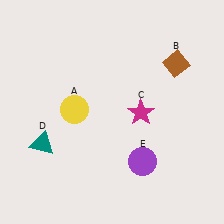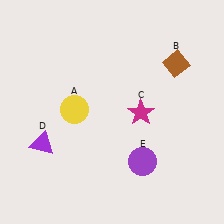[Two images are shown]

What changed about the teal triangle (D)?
In Image 1, D is teal. In Image 2, it changed to purple.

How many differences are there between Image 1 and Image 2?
There is 1 difference between the two images.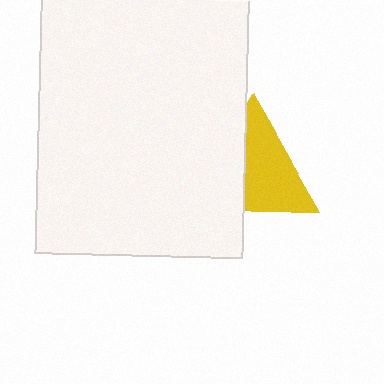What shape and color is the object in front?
The object in front is a white rectangle.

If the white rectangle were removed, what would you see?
You would see the complete yellow triangle.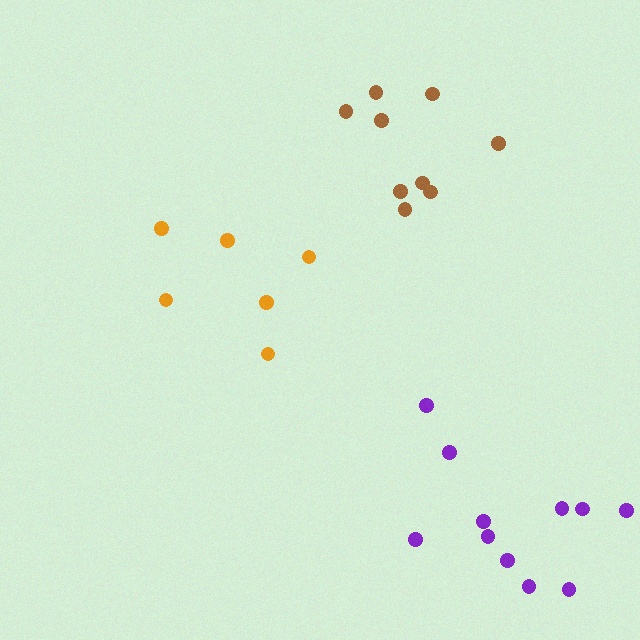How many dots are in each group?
Group 1: 6 dots, Group 2: 9 dots, Group 3: 11 dots (26 total).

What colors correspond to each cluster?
The clusters are colored: orange, brown, purple.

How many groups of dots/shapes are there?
There are 3 groups.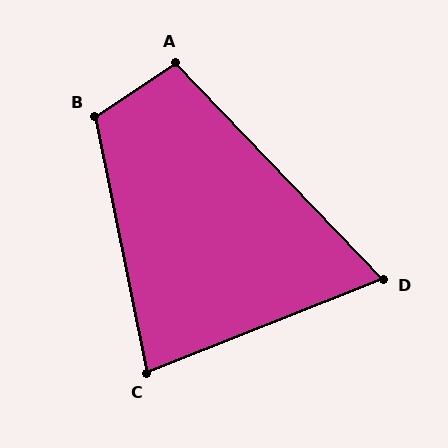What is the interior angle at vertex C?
Approximately 80 degrees (acute).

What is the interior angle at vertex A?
Approximately 100 degrees (obtuse).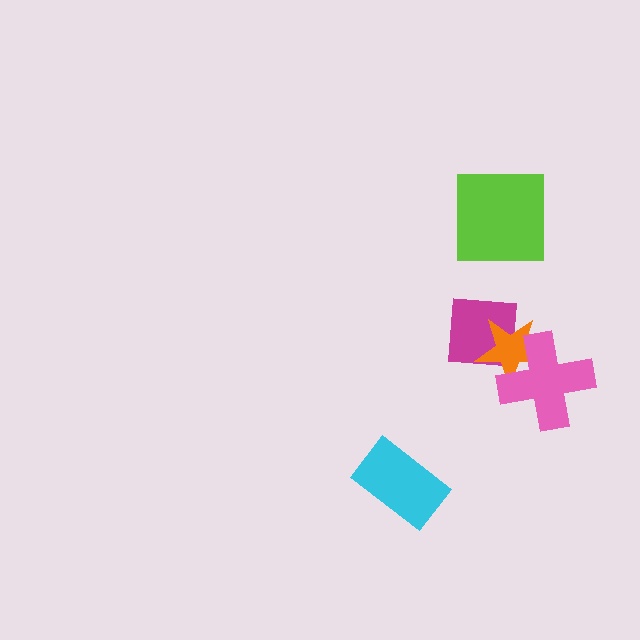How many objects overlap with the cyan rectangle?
0 objects overlap with the cyan rectangle.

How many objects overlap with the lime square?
0 objects overlap with the lime square.